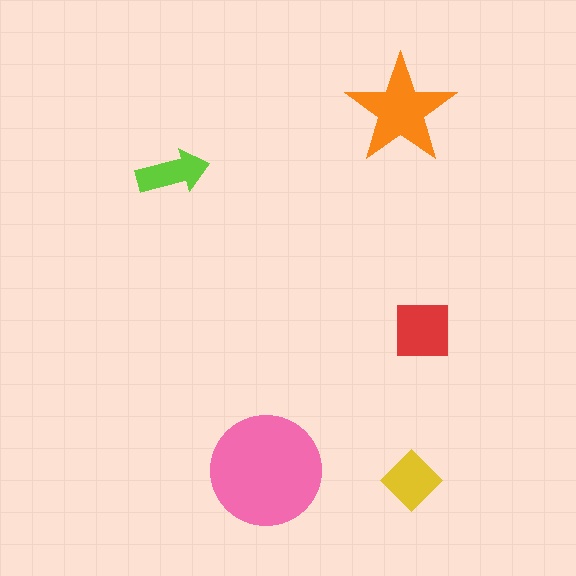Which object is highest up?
The orange star is topmost.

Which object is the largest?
The pink circle.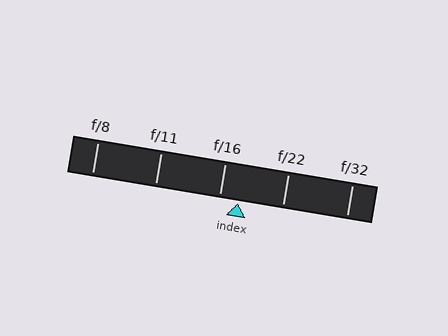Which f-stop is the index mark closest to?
The index mark is closest to f/16.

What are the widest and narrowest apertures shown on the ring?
The widest aperture shown is f/8 and the narrowest is f/32.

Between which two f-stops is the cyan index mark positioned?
The index mark is between f/16 and f/22.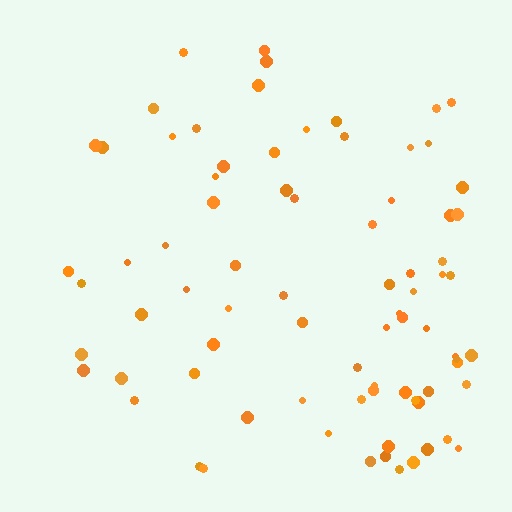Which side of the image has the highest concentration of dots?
The right.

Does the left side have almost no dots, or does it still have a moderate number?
Still a moderate number, just noticeably fewer than the right.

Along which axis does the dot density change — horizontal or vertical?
Horizontal.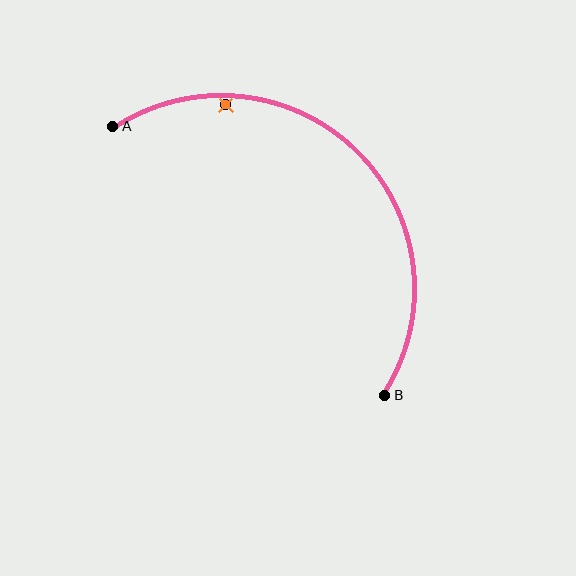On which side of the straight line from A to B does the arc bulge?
The arc bulges above and to the right of the straight line connecting A and B.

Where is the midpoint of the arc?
The arc midpoint is the point on the curve farthest from the straight line joining A and B. It sits above and to the right of that line.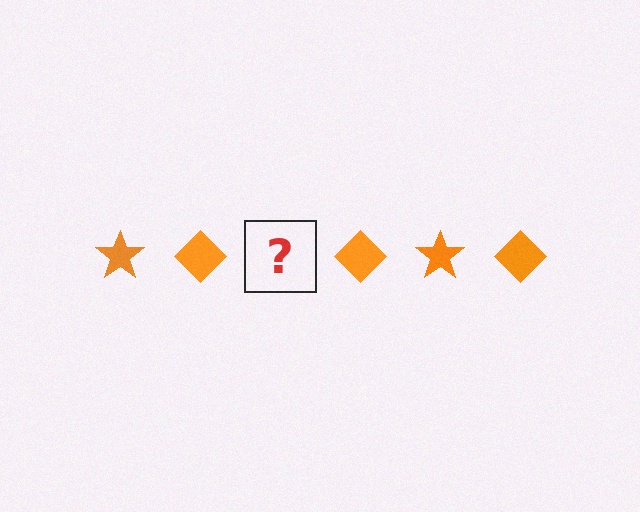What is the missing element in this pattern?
The missing element is an orange star.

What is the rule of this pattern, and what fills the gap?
The rule is that the pattern cycles through star, diamond shapes in orange. The gap should be filled with an orange star.